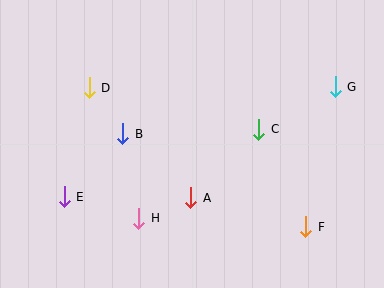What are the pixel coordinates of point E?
Point E is at (64, 197).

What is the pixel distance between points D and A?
The distance between D and A is 149 pixels.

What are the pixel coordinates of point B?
Point B is at (123, 134).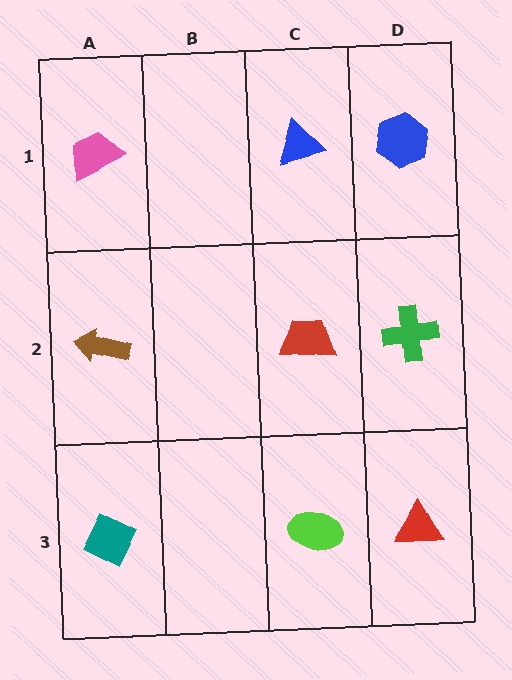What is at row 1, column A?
A pink trapezoid.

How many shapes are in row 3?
3 shapes.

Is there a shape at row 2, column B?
No, that cell is empty.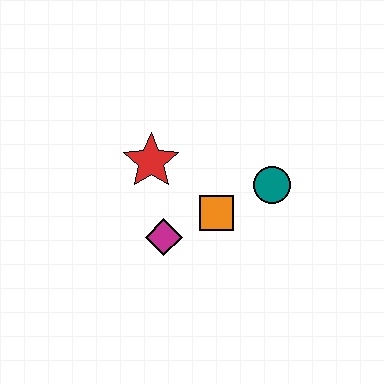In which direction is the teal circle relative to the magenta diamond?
The teal circle is to the right of the magenta diamond.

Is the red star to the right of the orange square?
No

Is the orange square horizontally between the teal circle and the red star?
Yes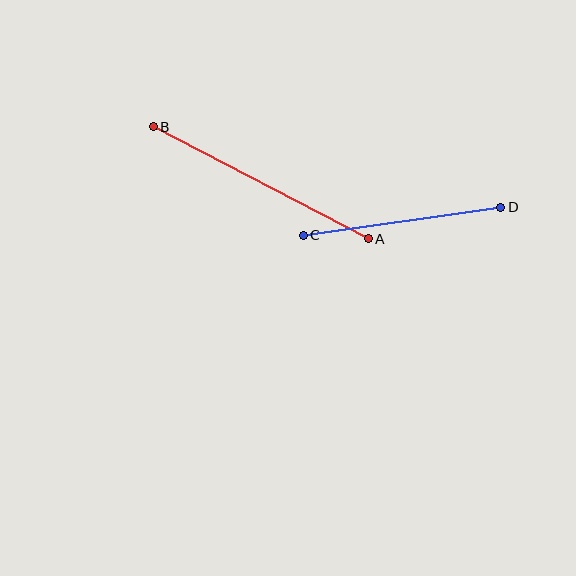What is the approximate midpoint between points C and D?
The midpoint is at approximately (402, 221) pixels.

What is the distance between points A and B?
The distance is approximately 243 pixels.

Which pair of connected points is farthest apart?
Points A and B are farthest apart.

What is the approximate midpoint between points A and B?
The midpoint is at approximately (261, 183) pixels.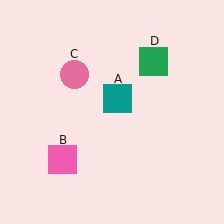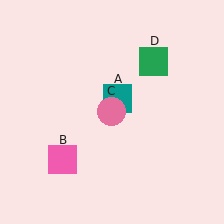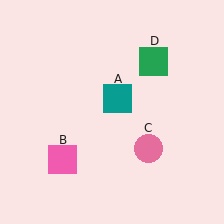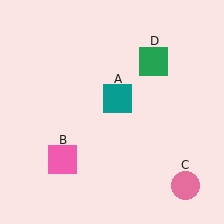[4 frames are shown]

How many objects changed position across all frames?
1 object changed position: pink circle (object C).